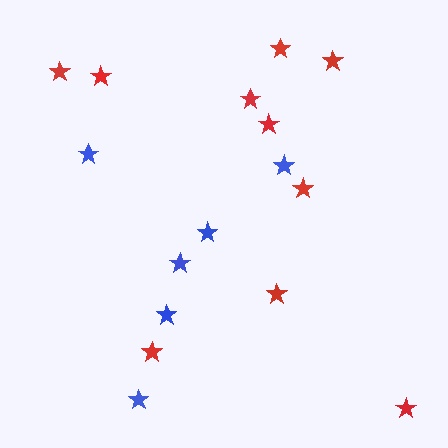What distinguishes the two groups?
There are 2 groups: one group of blue stars (6) and one group of red stars (10).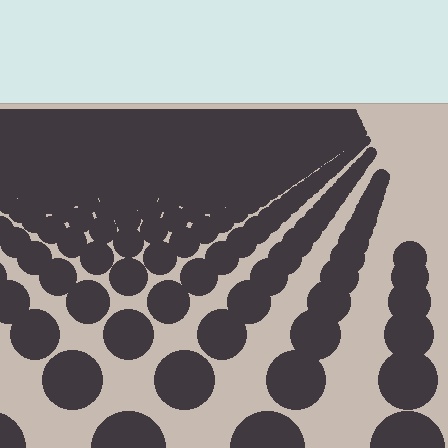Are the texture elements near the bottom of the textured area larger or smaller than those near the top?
Larger. Near the bottom, elements are closer to the viewer and appear at a bigger on-screen size.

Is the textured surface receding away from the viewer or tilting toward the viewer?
The surface is receding away from the viewer. Texture elements get smaller and denser toward the top.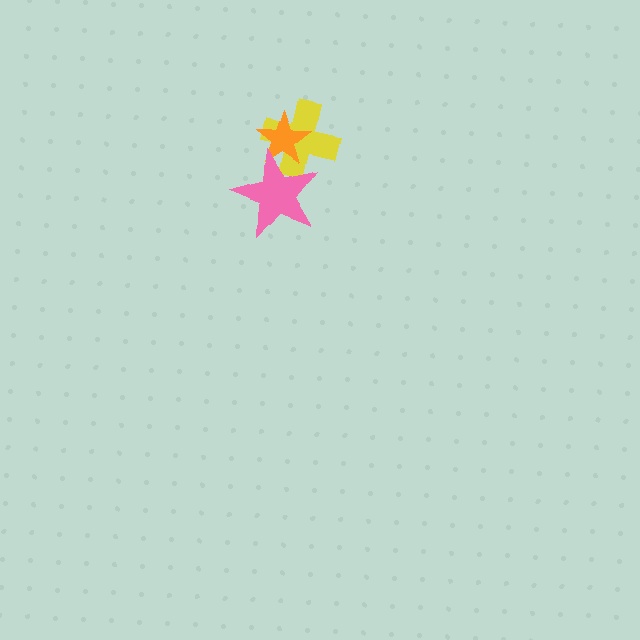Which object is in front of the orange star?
The pink star is in front of the orange star.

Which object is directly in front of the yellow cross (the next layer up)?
The orange star is directly in front of the yellow cross.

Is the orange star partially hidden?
Yes, it is partially covered by another shape.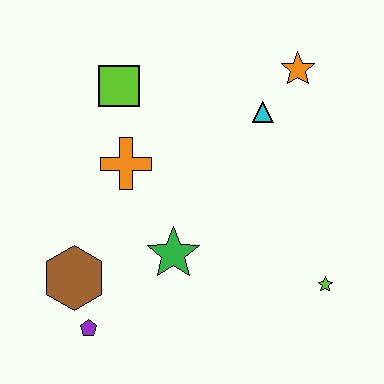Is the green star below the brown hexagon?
No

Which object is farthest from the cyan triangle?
The purple pentagon is farthest from the cyan triangle.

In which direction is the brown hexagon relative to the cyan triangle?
The brown hexagon is to the left of the cyan triangle.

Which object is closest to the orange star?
The cyan triangle is closest to the orange star.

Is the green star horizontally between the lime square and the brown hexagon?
No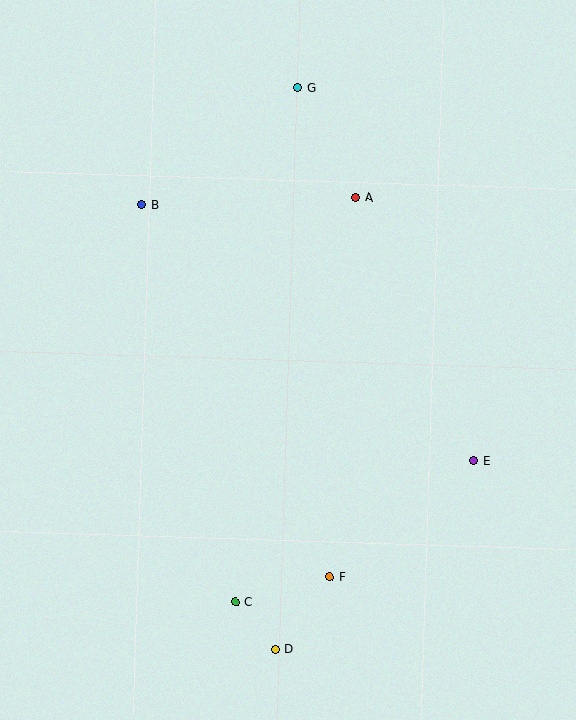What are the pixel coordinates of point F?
Point F is at (330, 577).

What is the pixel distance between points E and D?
The distance between E and D is 274 pixels.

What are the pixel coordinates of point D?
Point D is at (275, 649).